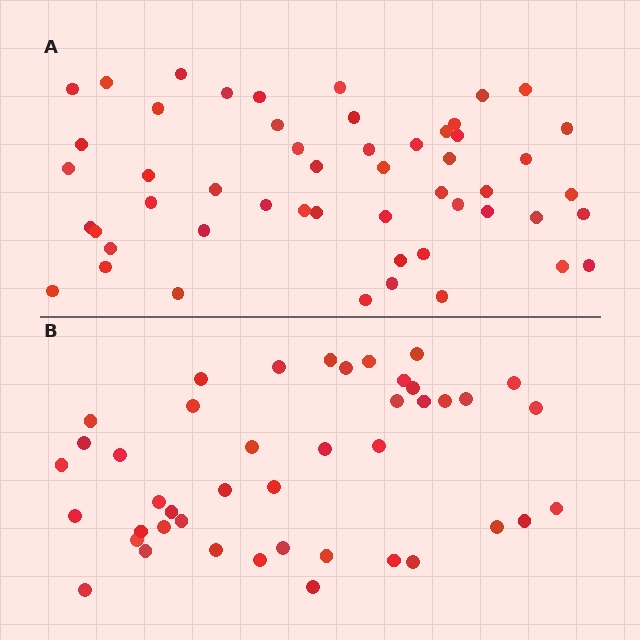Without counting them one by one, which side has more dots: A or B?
Region A (the top region) has more dots.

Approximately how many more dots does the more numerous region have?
Region A has roughly 8 or so more dots than region B.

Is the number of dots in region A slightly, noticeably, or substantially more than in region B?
Region A has only slightly more — the two regions are fairly close. The ratio is roughly 1.2 to 1.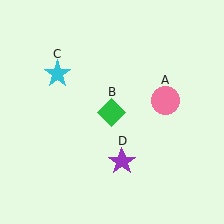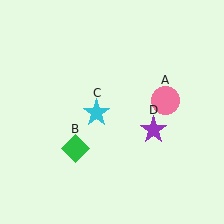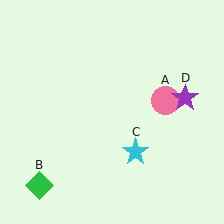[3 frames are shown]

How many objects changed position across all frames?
3 objects changed position: green diamond (object B), cyan star (object C), purple star (object D).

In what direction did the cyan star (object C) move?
The cyan star (object C) moved down and to the right.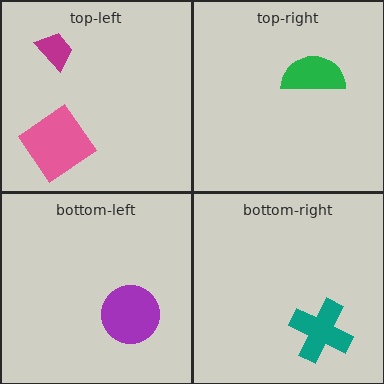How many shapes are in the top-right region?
1.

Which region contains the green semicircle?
The top-right region.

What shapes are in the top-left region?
The magenta trapezoid, the pink diamond.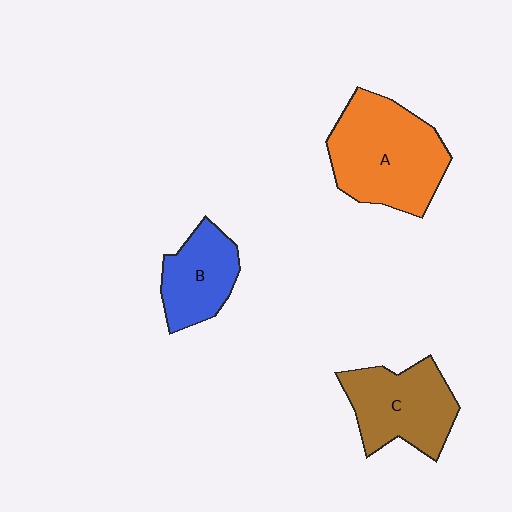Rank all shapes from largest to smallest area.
From largest to smallest: A (orange), C (brown), B (blue).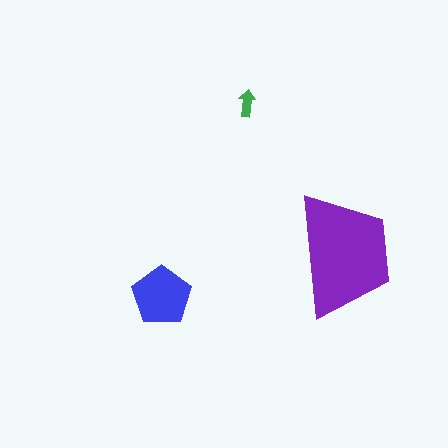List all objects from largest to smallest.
The purple trapezoid, the blue pentagon, the green arrow.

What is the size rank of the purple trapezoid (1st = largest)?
1st.